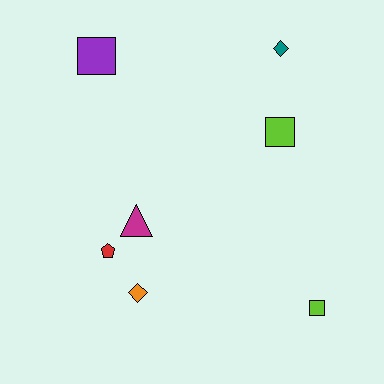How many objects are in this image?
There are 7 objects.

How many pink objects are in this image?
There are no pink objects.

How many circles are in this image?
There are no circles.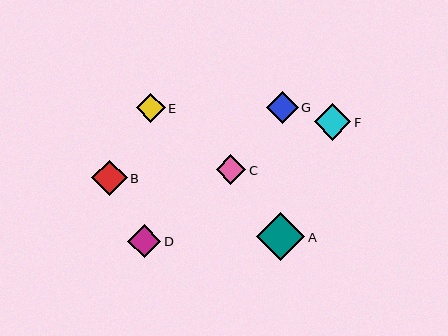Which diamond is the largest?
Diamond A is the largest with a size of approximately 48 pixels.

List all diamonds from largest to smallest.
From largest to smallest: A, F, B, D, G, C, E.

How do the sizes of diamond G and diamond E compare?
Diamond G and diamond E are approximately the same size.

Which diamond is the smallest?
Diamond E is the smallest with a size of approximately 29 pixels.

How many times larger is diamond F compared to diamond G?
Diamond F is approximately 1.1 times the size of diamond G.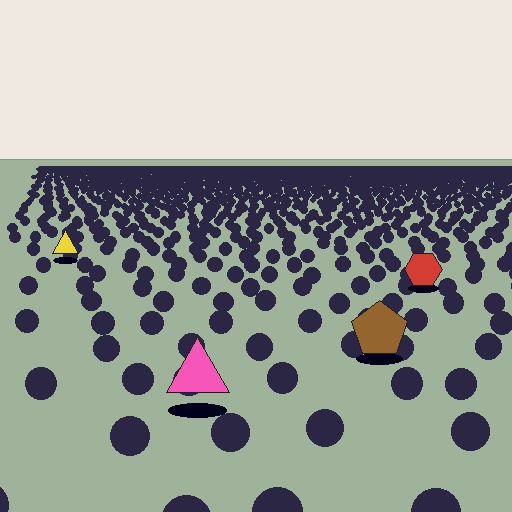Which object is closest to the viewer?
The pink triangle is closest. The texture marks near it are larger and more spread out.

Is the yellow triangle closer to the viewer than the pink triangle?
No. The pink triangle is closer — you can tell from the texture gradient: the ground texture is coarser near it.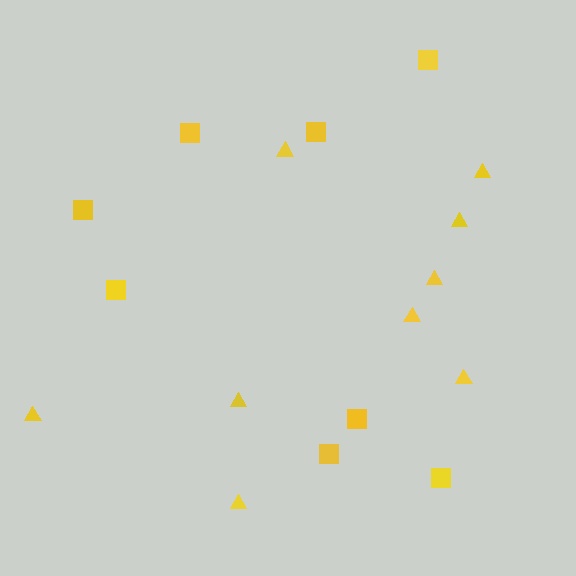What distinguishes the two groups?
There are 2 groups: one group of triangles (9) and one group of squares (8).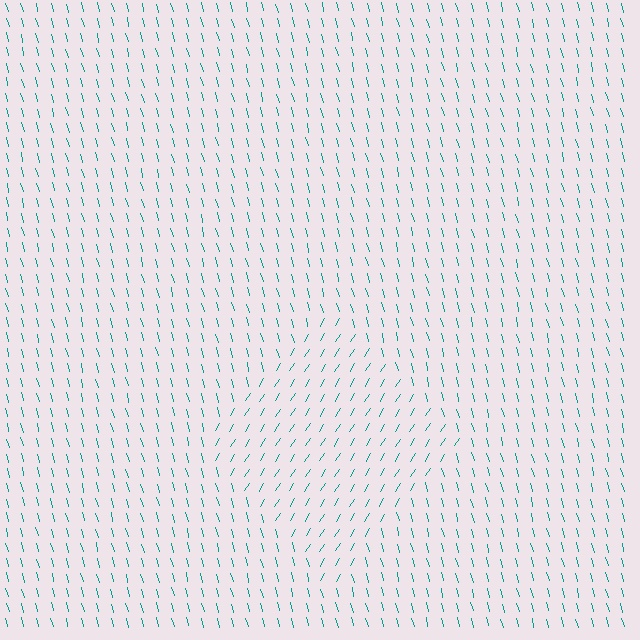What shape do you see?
I see a diamond.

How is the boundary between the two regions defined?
The boundary is defined purely by a change in line orientation (approximately 45 degrees difference). All lines are the same color and thickness.